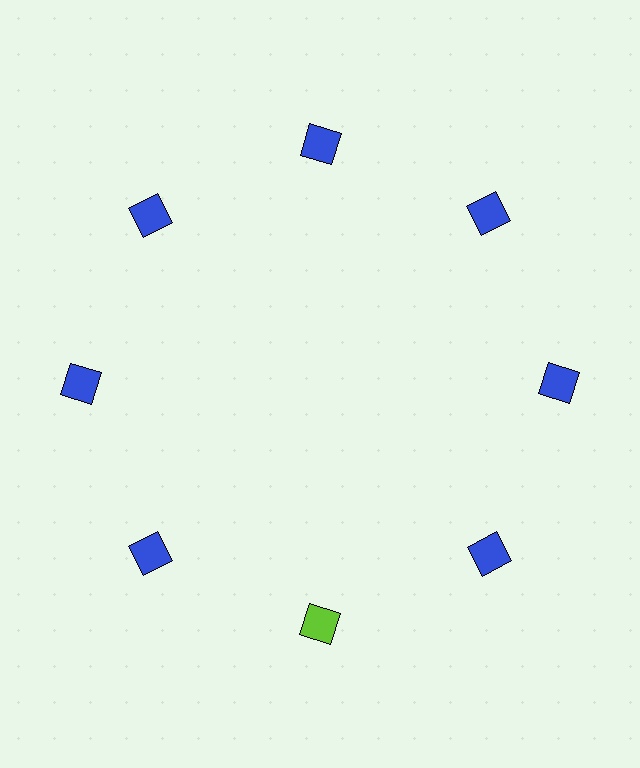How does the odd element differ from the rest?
It has a different color: lime instead of blue.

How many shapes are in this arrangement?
There are 8 shapes arranged in a ring pattern.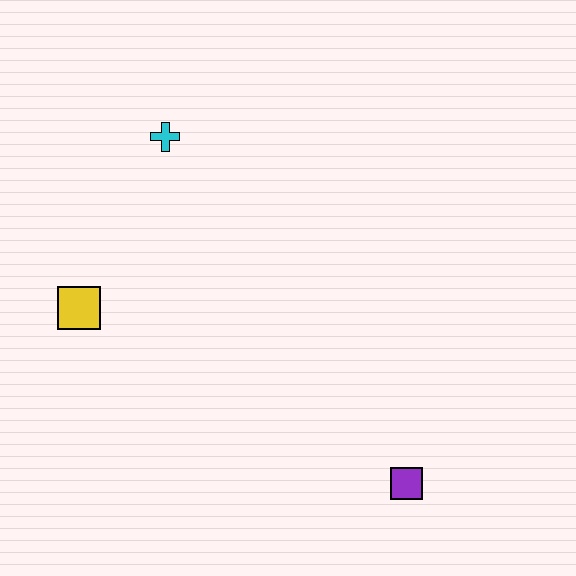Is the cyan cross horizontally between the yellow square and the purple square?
Yes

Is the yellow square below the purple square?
No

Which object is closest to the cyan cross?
The yellow square is closest to the cyan cross.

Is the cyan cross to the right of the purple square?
No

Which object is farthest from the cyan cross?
The purple square is farthest from the cyan cross.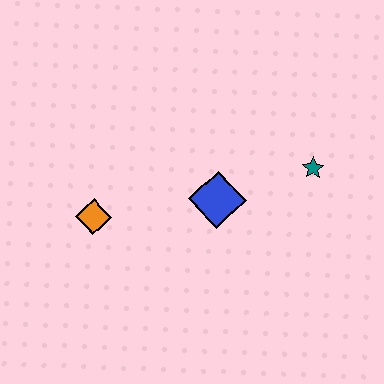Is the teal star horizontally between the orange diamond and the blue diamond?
No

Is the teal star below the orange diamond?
No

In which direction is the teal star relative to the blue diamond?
The teal star is to the right of the blue diamond.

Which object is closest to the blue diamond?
The teal star is closest to the blue diamond.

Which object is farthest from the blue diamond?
The orange diamond is farthest from the blue diamond.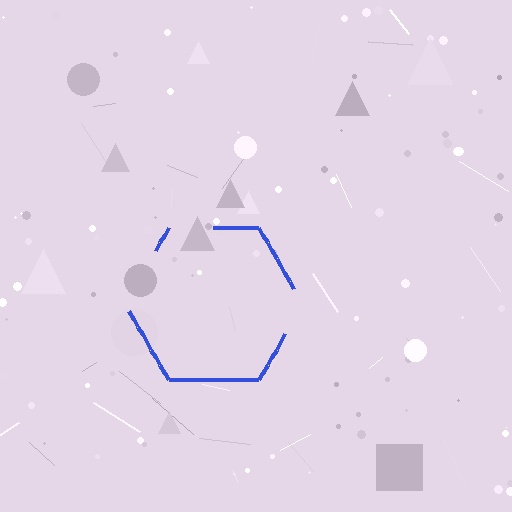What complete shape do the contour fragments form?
The contour fragments form a hexagon.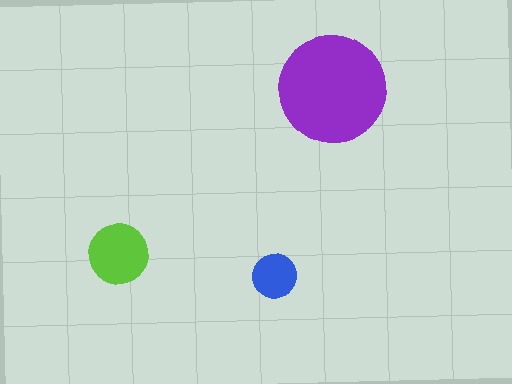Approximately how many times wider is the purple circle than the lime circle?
About 2 times wider.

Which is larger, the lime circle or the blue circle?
The lime one.